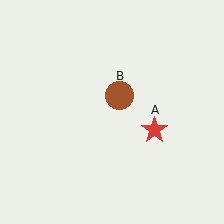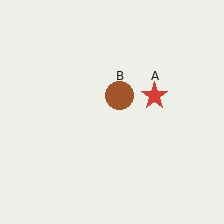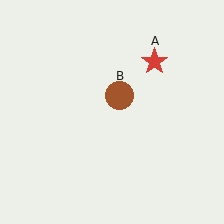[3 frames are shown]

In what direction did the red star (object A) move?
The red star (object A) moved up.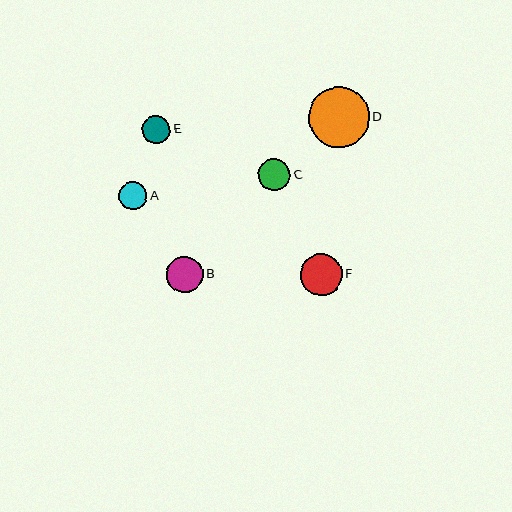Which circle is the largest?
Circle D is the largest with a size of approximately 61 pixels.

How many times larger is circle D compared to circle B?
Circle D is approximately 1.7 times the size of circle B.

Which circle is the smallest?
Circle E is the smallest with a size of approximately 28 pixels.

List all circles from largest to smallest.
From largest to smallest: D, F, B, C, A, E.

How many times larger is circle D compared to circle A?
Circle D is approximately 2.1 times the size of circle A.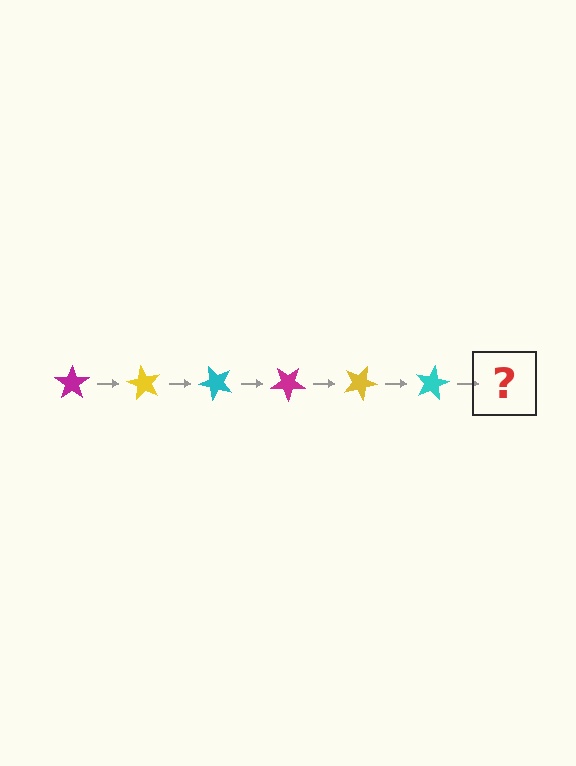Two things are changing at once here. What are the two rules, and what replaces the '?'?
The two rules are that it rotates 60 degrees each step and the color cycles through magenta, yellow, and cyan. The '?' should be a magenta star, rotated 360 degrees from the start.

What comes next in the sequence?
The next element should be a magenta star, rotated 360 degrees from the start.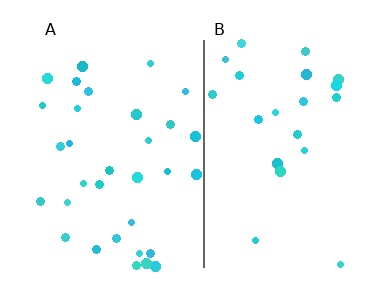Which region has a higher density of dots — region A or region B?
A (the left).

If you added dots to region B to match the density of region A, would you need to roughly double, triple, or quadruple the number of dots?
Approximately double.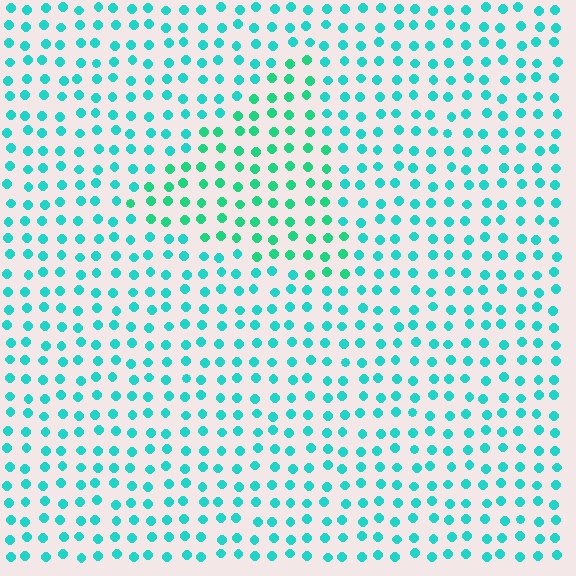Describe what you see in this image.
The image is filled with small cyan elements in a uniform arrangement. A triangle-shaped region is visible where the elements are tinted to a slightly different hue, forming a subtle color boundary.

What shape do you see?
I see a triangle.